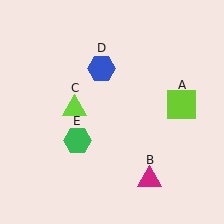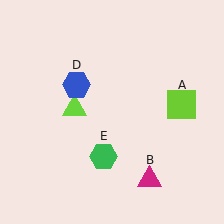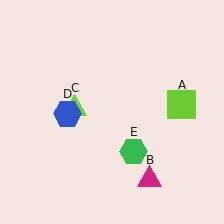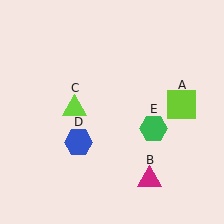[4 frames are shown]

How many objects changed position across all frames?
2 objects changed position: blue hexagon (object D), green hexagon (object E).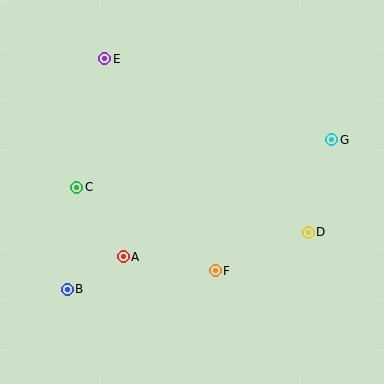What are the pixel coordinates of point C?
Point C is at (77, 187).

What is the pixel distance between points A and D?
The distance between A and D is 187 pixels.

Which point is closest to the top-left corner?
Point E is closest to the top-left corner.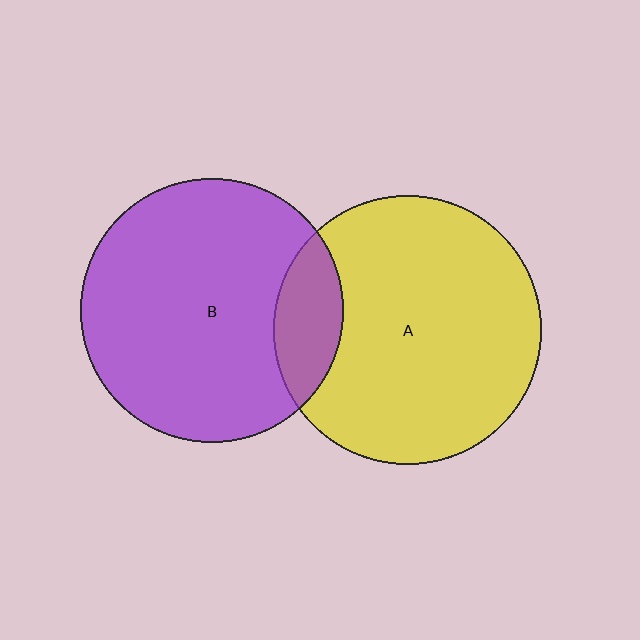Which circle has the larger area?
Circle A (yellow).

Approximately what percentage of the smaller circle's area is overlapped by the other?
Approximately 15%.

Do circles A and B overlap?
Yes.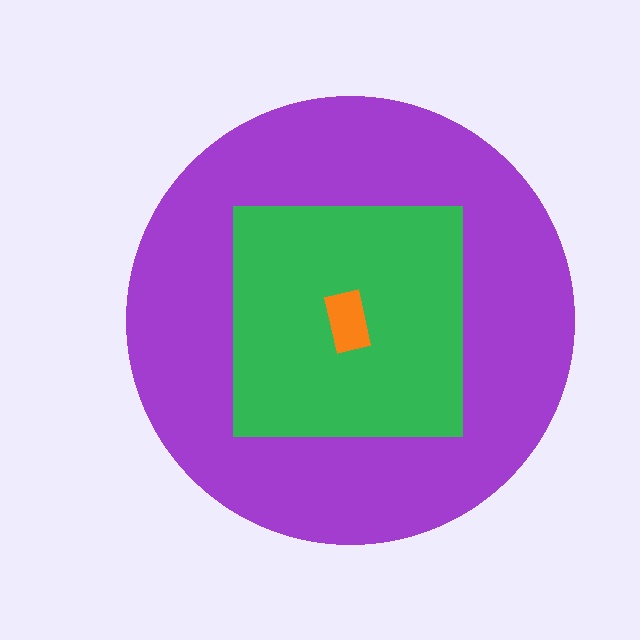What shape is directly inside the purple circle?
The green square.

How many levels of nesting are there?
3.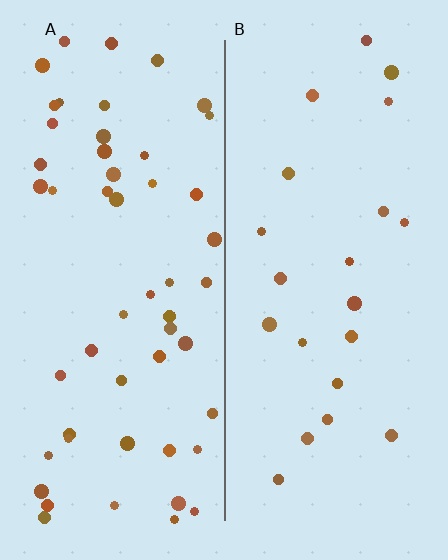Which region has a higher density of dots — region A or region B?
A (the left).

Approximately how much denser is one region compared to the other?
Approximately 2.6× — region A over region B.